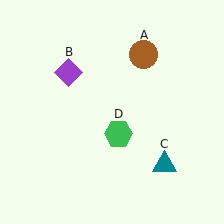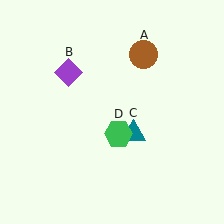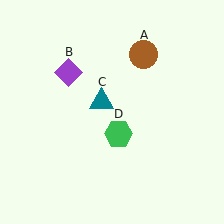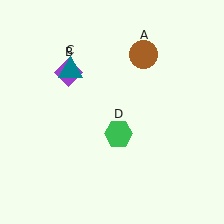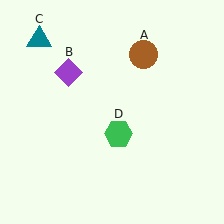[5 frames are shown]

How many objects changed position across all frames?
1 object changed position: teal triangle (object C).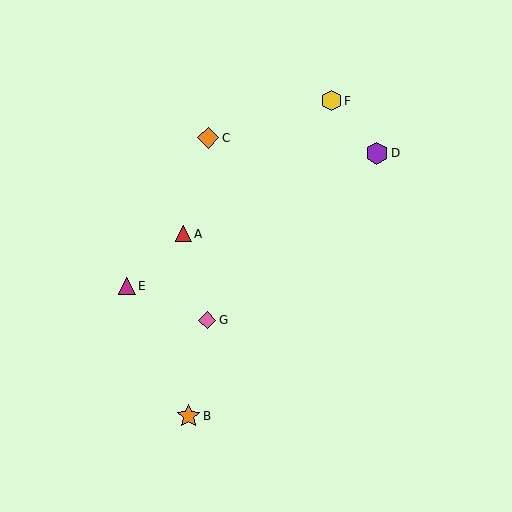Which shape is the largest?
The orange star (labeled B) is the largest.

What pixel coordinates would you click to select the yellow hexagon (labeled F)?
Click at (331, 101) to select the yellow hexagon F.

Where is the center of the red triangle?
The center of the red triangle is at (183, 234).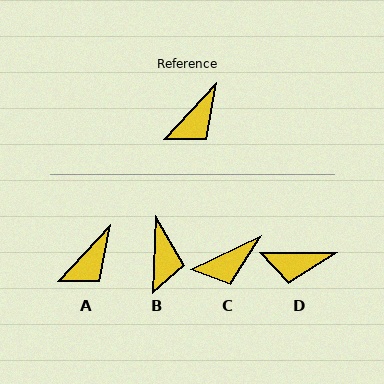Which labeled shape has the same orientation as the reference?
A.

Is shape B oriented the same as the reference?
No, it is off by about 41 degrees.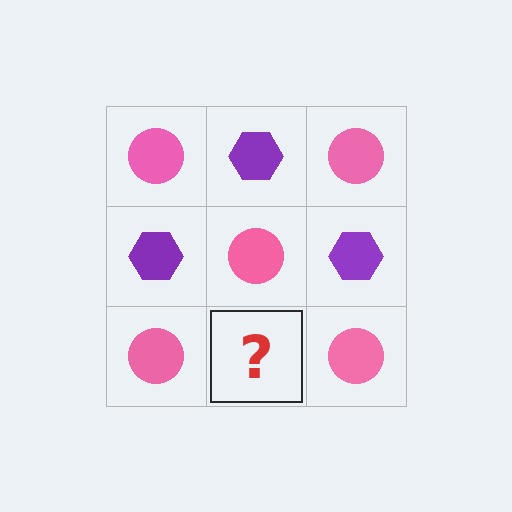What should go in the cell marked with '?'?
The missing cell should contain a purple hexagon.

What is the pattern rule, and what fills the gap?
The rule is that it alternates pink circle and purple hexagon in a checkerboard pattern. The gap should be filled with a purple hexagon.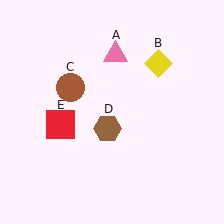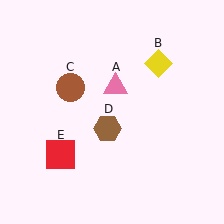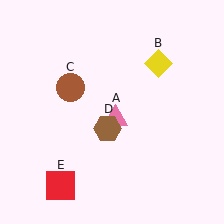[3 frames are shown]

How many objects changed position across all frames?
2 objects changed position: pink triangle (object A), red square (object E).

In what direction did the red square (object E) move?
The red square (object E) moved down.